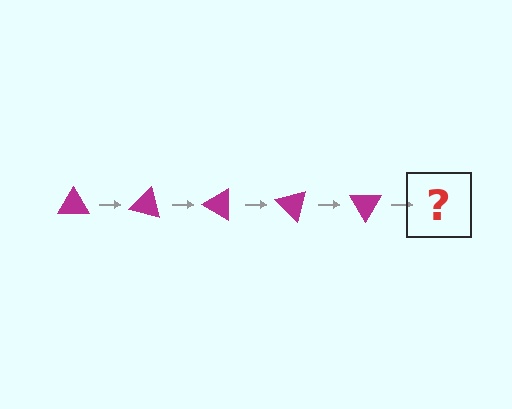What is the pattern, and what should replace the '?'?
The pattern is that the triangle rotates 15 degrees each step. The '?' should be a magenta triangle rotated 75 degrees.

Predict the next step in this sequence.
The next step is a magenta triangle rotated 75 degrees.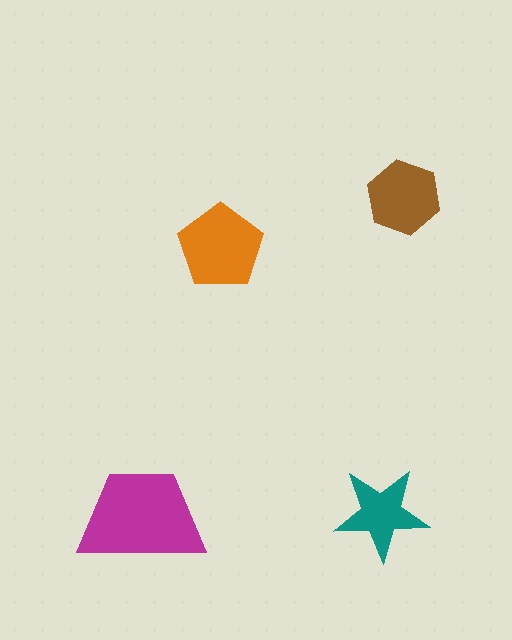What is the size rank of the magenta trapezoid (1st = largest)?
1st.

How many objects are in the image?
There are 4 objects in the image.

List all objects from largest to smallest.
The magenta trapezoid, the orange pentagon, the brown hexagon, the teal star.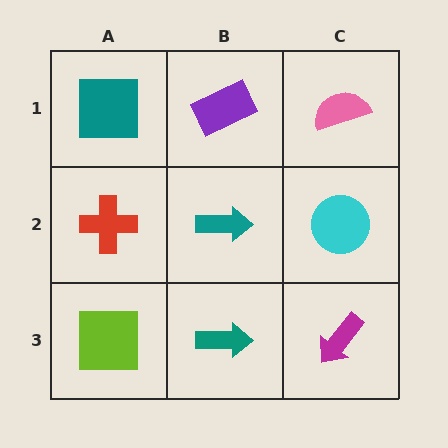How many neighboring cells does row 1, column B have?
3.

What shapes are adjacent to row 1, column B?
A teal arrow (row 2, column B), a teal square (row 1, column A), a pink semicircle (row 1, column C).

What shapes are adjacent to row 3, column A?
A red cross (row 2, column A), a teal arrow (row 3, column B).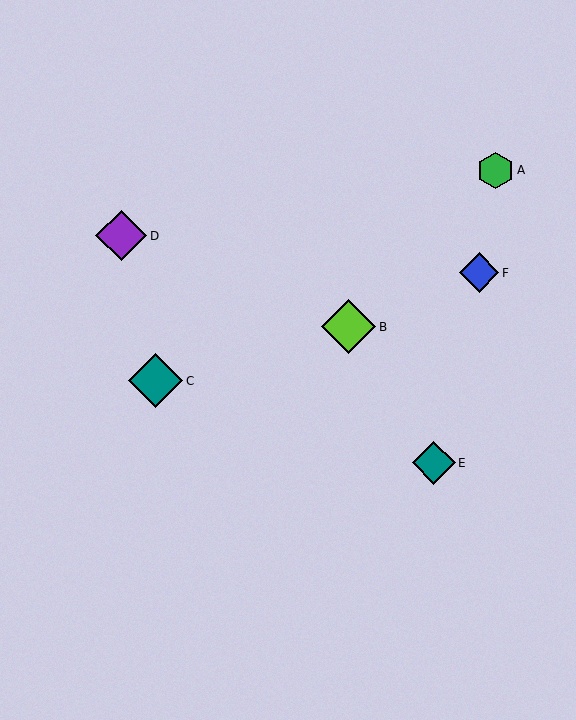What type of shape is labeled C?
Shape C is a teal diamond.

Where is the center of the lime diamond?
The center of the lime diamond is at (348, 327).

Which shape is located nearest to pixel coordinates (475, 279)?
The blue diamond (labeled F) at (479, 273) is nearest to that location.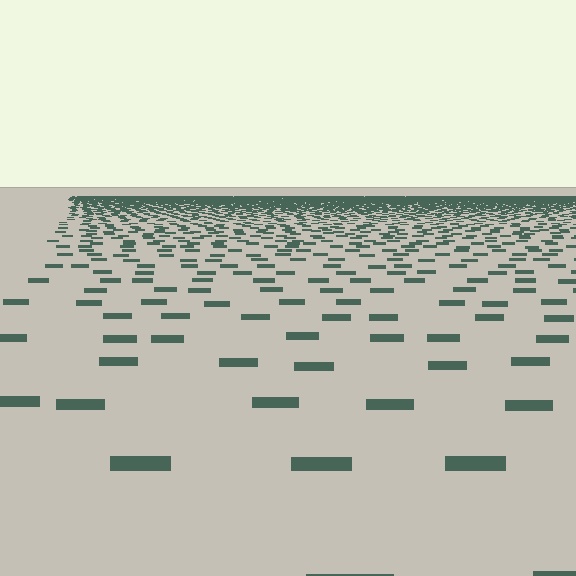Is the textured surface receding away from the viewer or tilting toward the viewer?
The surface is receding away from the viewer. Texture elements get smaller and denser toward the top.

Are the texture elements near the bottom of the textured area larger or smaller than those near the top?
Larger. Near the bottom, elements are closer to the viewer and appear at a bigger on-screen size.